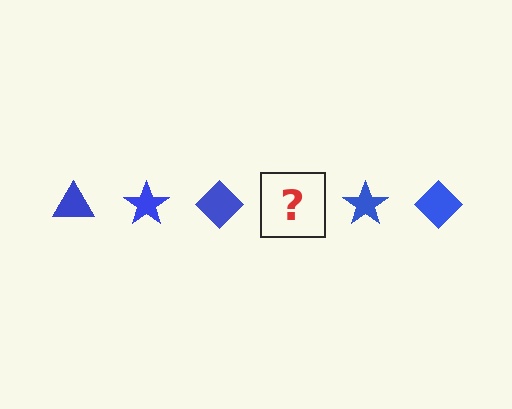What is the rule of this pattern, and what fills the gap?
The rule is that the pattern cycles through triangle, star, diamond shapes in blue. The gap should be filled with a blue triangle.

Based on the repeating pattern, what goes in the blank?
The blank should be a blue triangle.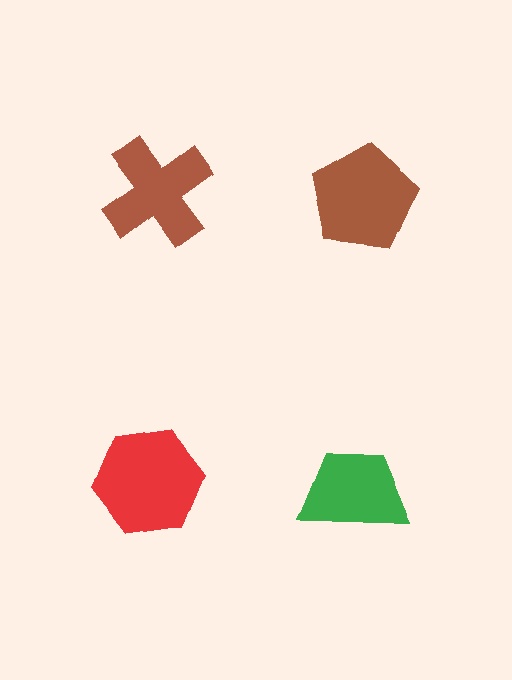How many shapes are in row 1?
2 shapes.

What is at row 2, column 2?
A green trapezoid.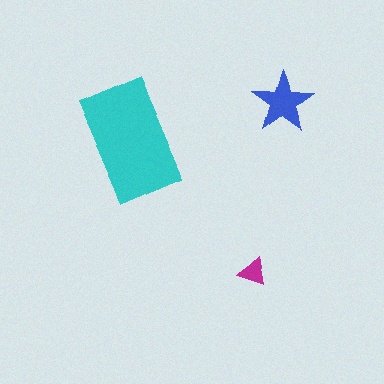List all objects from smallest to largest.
The magenta triangle, the blue star, the cyan rectangle.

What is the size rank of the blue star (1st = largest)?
2nd.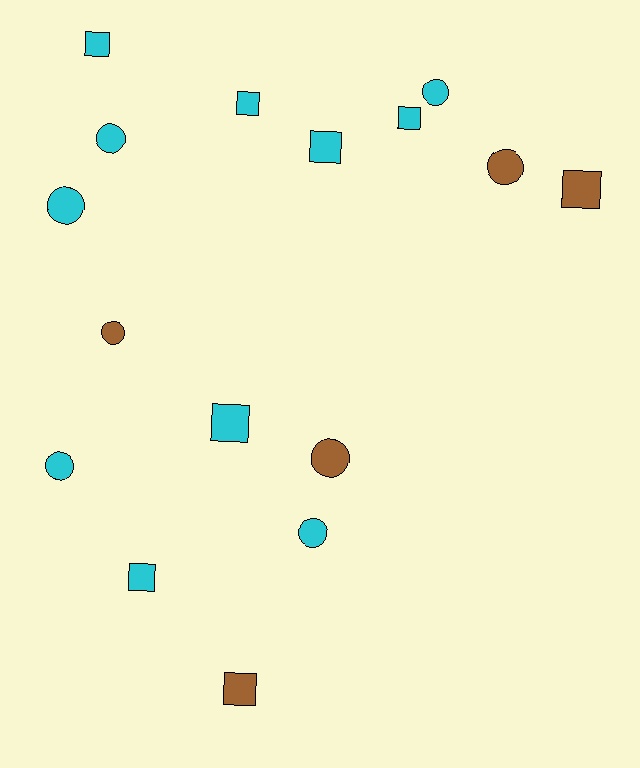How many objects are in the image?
There are 16 objects.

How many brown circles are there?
There are 3 brown circles.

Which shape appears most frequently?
Square, with 8 objects.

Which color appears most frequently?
Cyan, with 11 objects.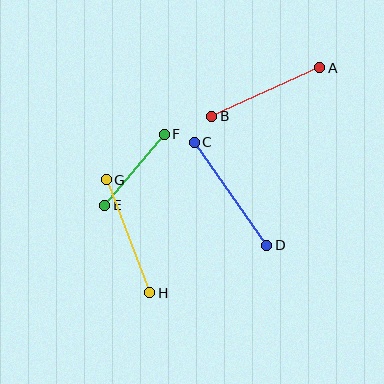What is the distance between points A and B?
The distance is approximately 118 pixels.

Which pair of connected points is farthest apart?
Points C and D are farthest apart.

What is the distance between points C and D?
The distance is approximately 126 pixels.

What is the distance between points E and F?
The distance is approximately 92 pixels.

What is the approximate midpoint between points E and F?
The midpoint is at approximately (135, 170) pixels.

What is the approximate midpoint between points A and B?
The midpoint is at approximately (266, 92) pixels.